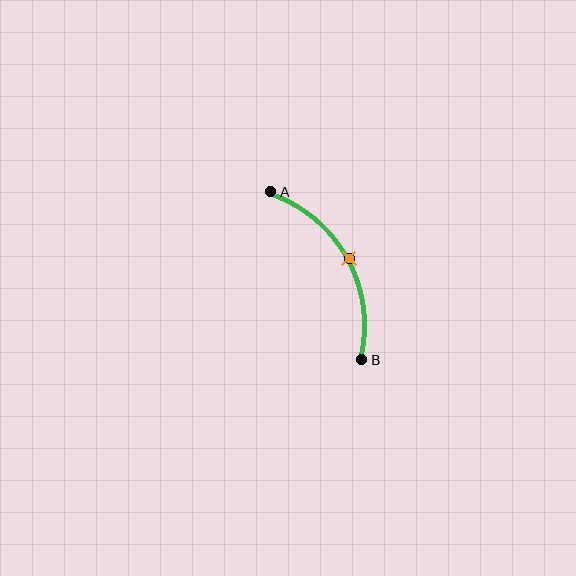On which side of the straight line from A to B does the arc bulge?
The arc bulges to the right of the straight line connecting A and B.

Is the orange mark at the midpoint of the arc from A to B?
Yes. The orange mark lies on the arc at equal arc-length from both A and B — it is the arc midpoint.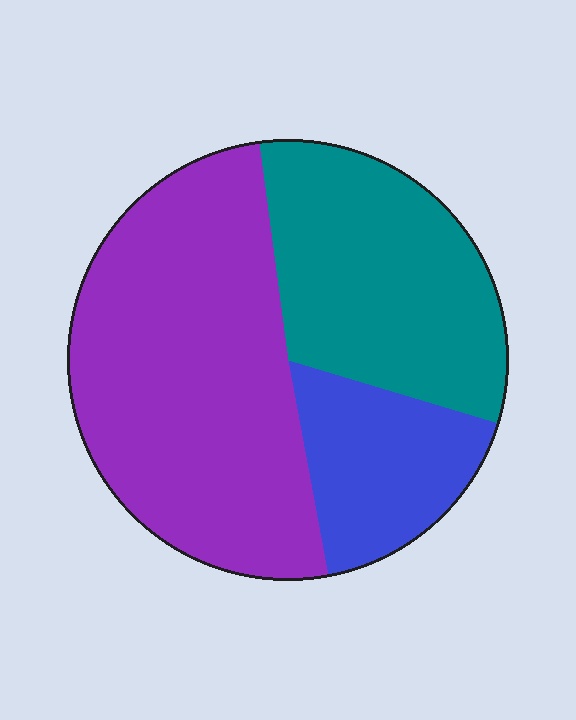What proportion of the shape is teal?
Teal covers 32% of the shape.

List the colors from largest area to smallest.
From largest to smallest: purple, teal, blue.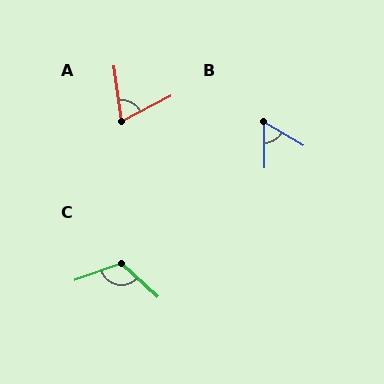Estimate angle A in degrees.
Approximately 70 degrees.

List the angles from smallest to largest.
B (58°), A (70°), C (117°).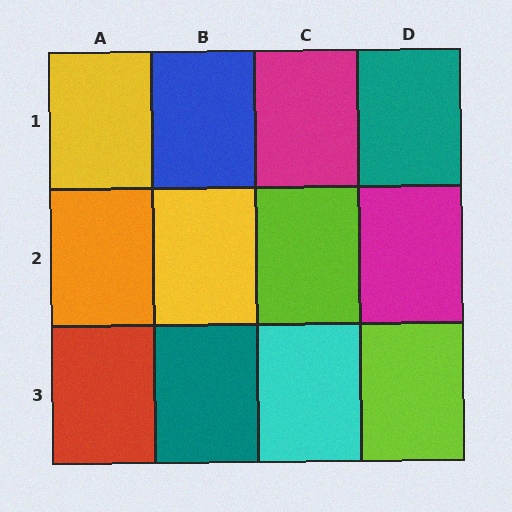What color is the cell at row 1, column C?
Magenta.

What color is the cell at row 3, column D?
Lime.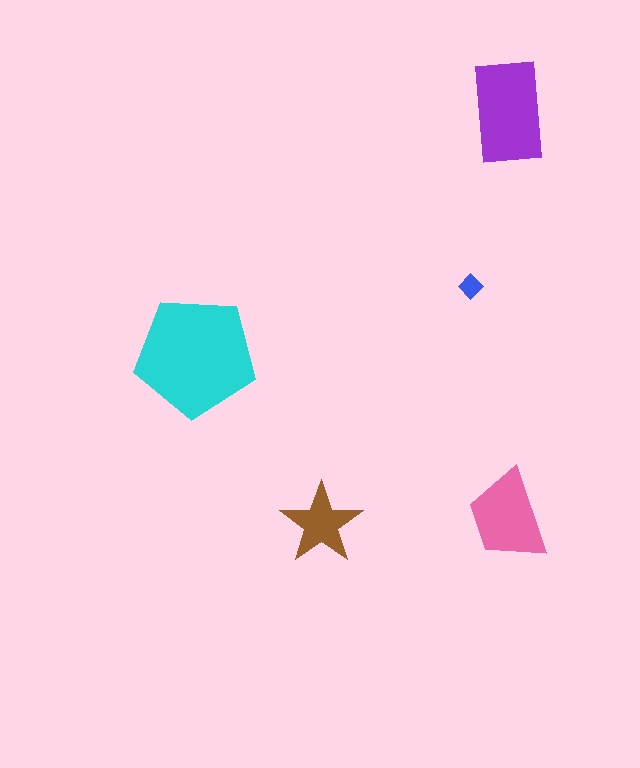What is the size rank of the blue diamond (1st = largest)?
5th.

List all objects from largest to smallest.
The cyan pentagon, the purple rectangle, the pink trapezoid, the brown star, the blue diamond.